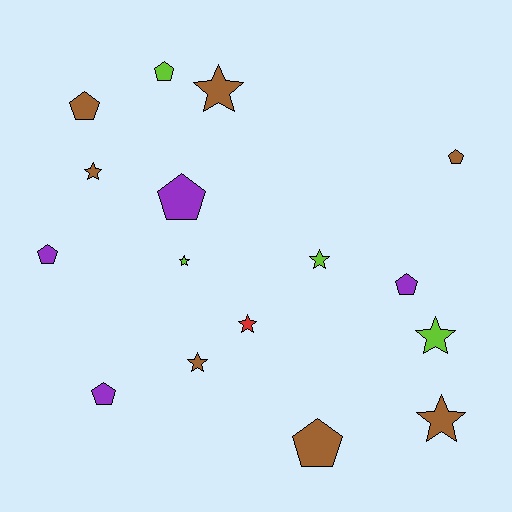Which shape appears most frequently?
Star, with 8 objects.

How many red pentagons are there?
There are no red pentagons.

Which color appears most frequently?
Brown, with 7 objects.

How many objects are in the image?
There are 16 objects.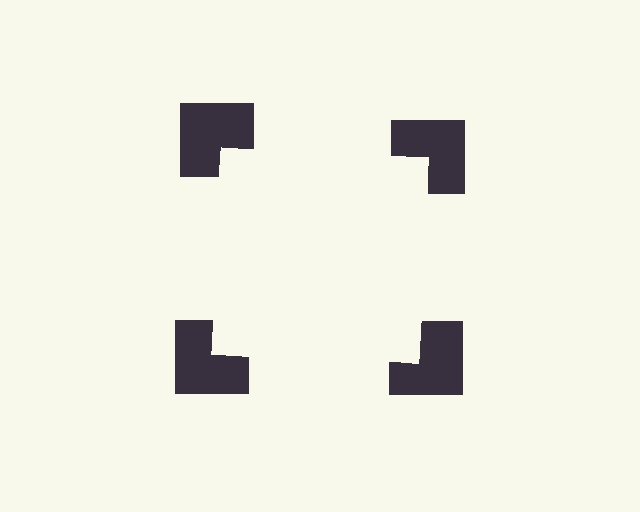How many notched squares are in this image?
There are 4 — one at each vertex of the illusory square.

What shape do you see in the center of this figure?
An illusory square — its edges are inferred from the aligned wedge cuts in the notched squares, not physically drawn.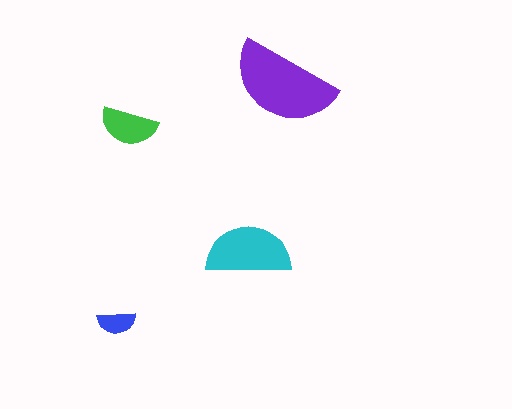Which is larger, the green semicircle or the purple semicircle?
The purple one.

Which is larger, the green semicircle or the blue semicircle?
The green one.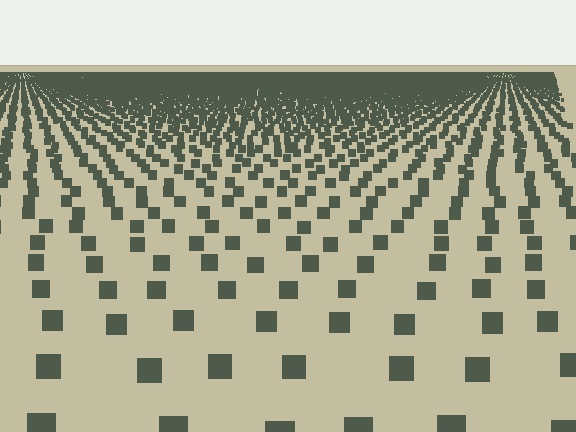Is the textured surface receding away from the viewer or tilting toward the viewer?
The surface is receding away from the viewer. Texture elements get smaller and denser toward the top.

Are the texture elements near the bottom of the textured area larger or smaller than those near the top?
Larger. Near the bottom, elements are closer to the viewer and appear at a bigger on-screen size.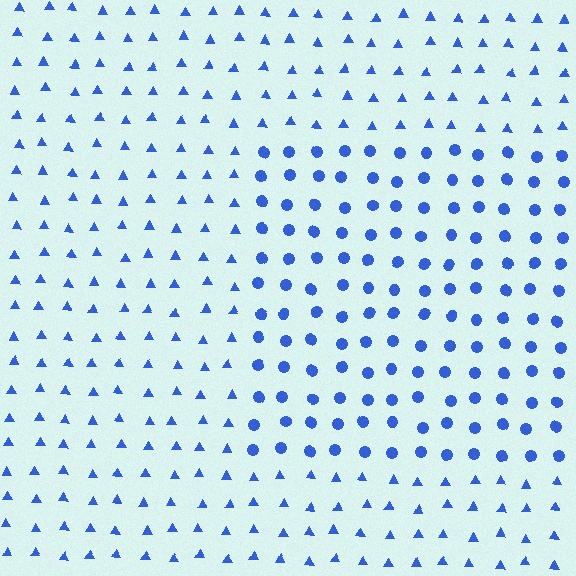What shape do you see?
I see a rectangle.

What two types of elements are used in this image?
The image uses circles inside the rectangle region and triangles outside it.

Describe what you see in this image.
The image is filled with small blue elements arranged in a uniform grid. A rectangle-shaped region contains circles, while the surrounding area contains triangles. The boundary is defined purely by the change in element shape.